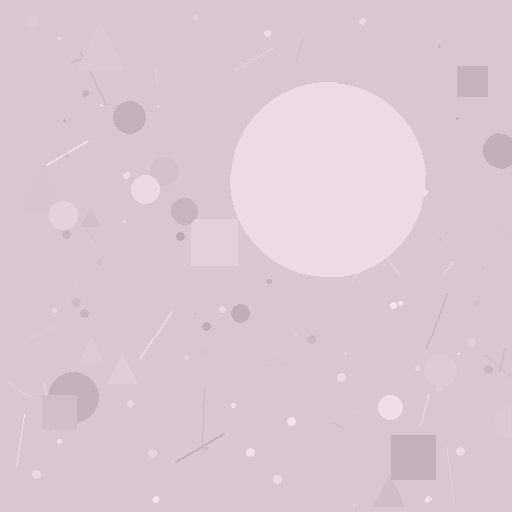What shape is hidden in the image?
A circle is hidden in the image.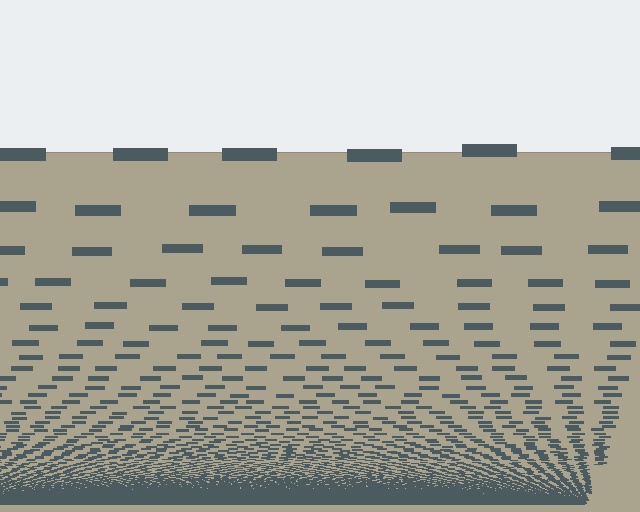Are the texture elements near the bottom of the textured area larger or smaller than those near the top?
Smaller. The gradient is inverted — elements near the bottom are smaller and denser.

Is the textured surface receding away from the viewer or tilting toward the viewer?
The surface appears to tilt toward the viewer. Texture elements get larger and sparser toward the top.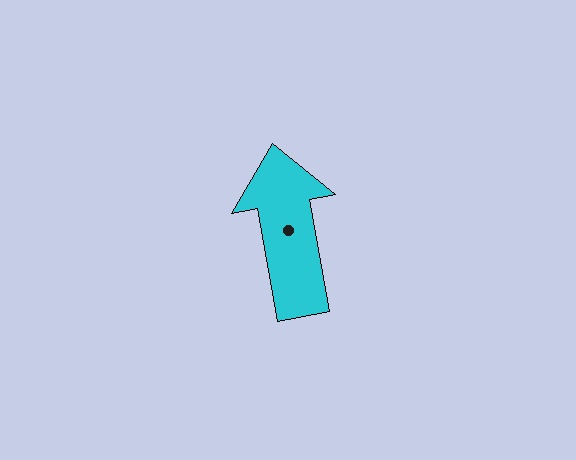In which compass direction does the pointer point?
North.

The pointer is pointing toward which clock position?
Roughly 12 o'clock.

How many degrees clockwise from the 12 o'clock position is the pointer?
Approximately 350 degrees.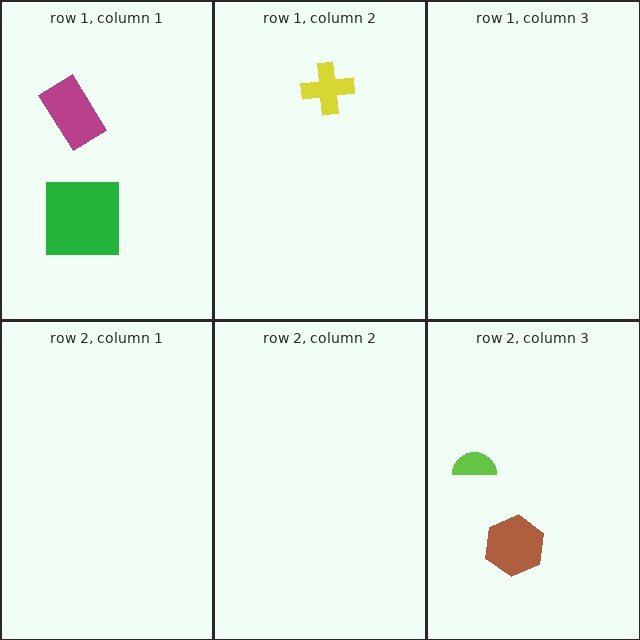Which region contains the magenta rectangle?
The row 1, column 1 region.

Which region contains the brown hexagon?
The row 2, column 3 region.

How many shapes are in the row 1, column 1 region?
2.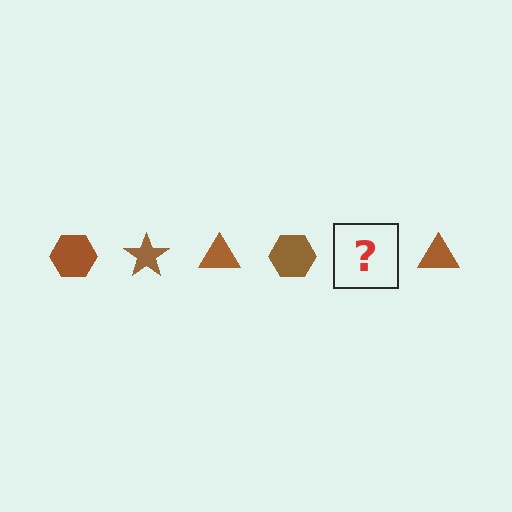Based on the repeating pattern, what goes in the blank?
The blank should be a brown star.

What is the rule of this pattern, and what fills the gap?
The rule is that the pattern cycles through hexagon, star, triangle shapes in brown. The gap should be filled with a brown star.